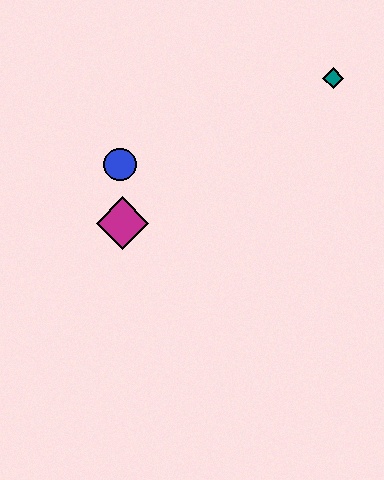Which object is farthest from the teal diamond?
The magenta diamond is farthest from the teal diamond.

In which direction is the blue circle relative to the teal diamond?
The blue circle is to the left of the teal diamond.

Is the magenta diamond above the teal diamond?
No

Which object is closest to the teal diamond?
The blue circle is closest to the teal diamond.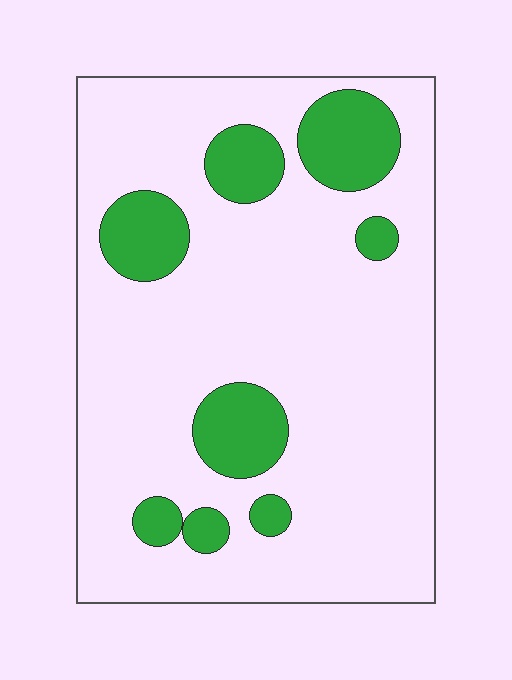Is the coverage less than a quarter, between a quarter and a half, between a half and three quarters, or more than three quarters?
Less than a quarter.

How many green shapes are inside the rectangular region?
8.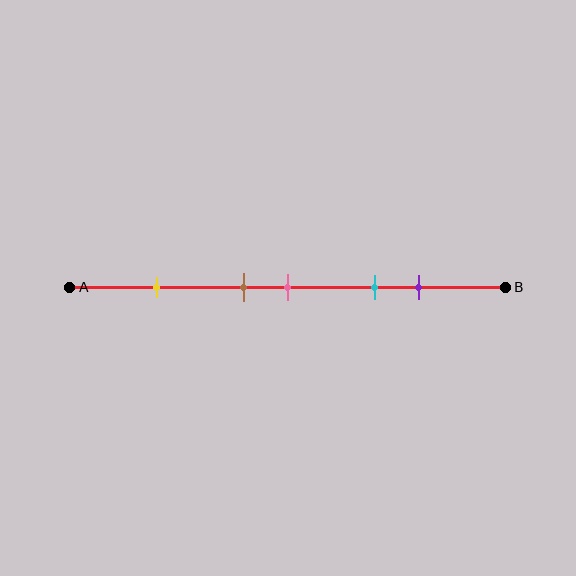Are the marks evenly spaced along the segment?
No, the marks are not evenly spaced.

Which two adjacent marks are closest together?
The brown and pink marks are the closest adjacent pair.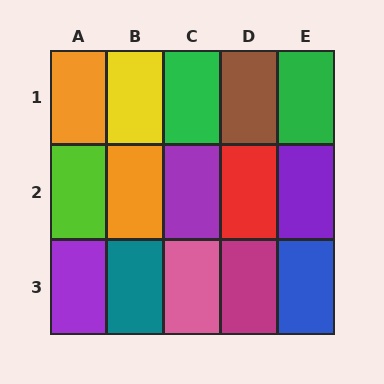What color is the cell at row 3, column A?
Purple.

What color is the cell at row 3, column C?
Pink.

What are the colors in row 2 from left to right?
Lime, orange, purple, red, purple.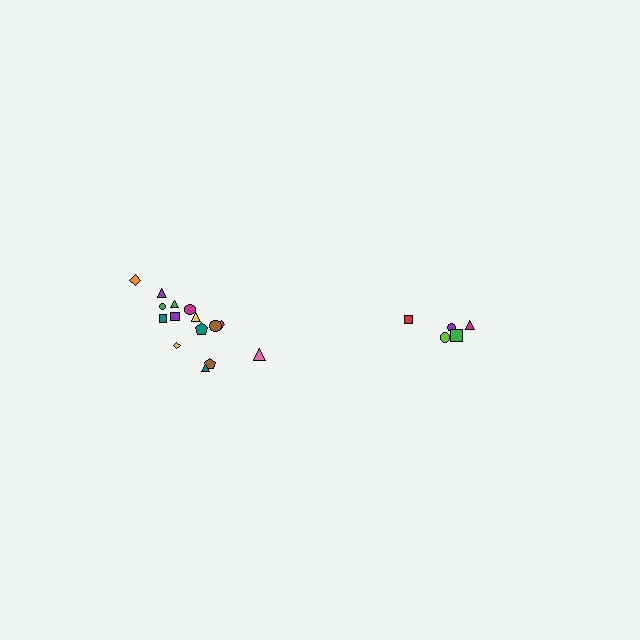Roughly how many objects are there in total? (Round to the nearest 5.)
Roughly 20 objects in total.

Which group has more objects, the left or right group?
The left group.